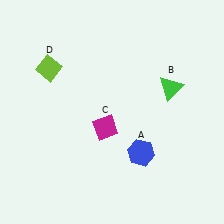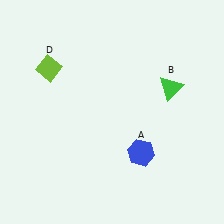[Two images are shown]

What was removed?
The magenta diamond (C) was removed in Image 2.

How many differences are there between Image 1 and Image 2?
There is 1 difference between the two images.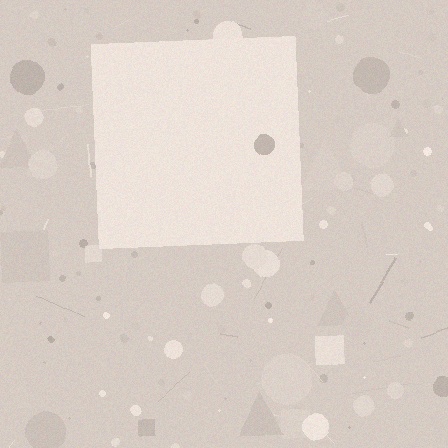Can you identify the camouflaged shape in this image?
The camouflaged shape is a square.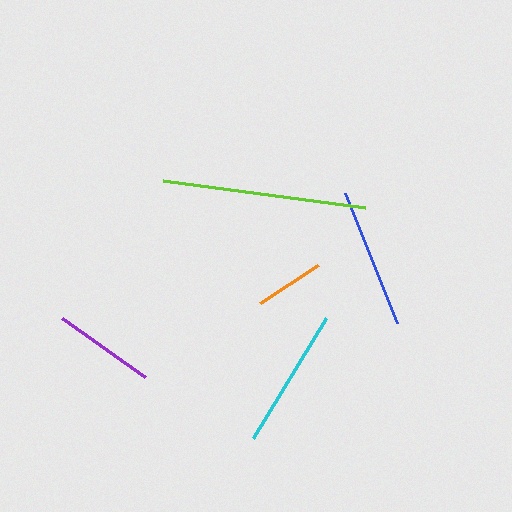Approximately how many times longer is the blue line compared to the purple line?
The blue line is approximately 1.4 times the length of the purple line.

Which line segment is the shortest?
The orange line is the shortest at approximately 69 pixels.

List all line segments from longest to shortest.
From longest to shortest: lime, cyan, blue, purple, orange.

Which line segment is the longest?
The lime line is the longest at approximately 204 pixels.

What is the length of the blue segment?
The blue segment is approximately 140 pixels long.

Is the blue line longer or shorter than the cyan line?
The cyan line is longer than the blue line.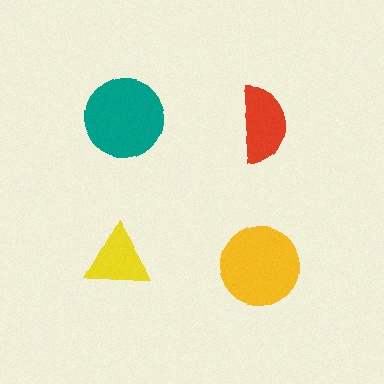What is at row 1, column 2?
A red semicircle.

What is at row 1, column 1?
A teal circle.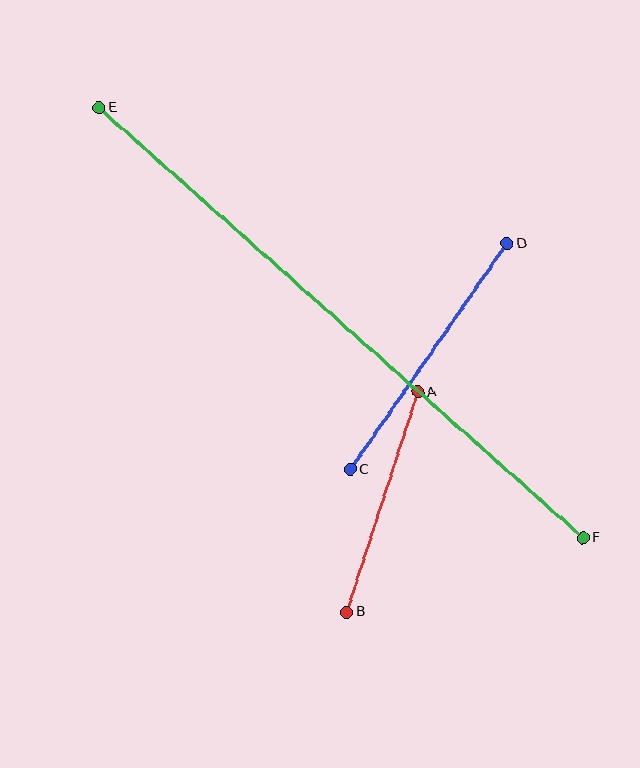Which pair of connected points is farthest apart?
Points E and F are farthest apart.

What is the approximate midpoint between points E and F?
The midpoint is at approximately (341, 323) pixels.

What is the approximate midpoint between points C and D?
The midpoint is at approximately (429, 357) pixels.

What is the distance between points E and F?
The distance is approximately 647 pixels.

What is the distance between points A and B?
The distance is approximately 231 pixels.